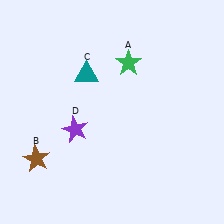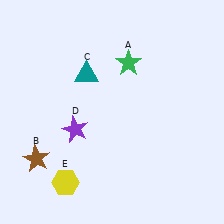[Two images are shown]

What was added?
A yellow hexagon (E) was added in Image 2.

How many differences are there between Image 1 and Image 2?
There is 1 difference between the two images.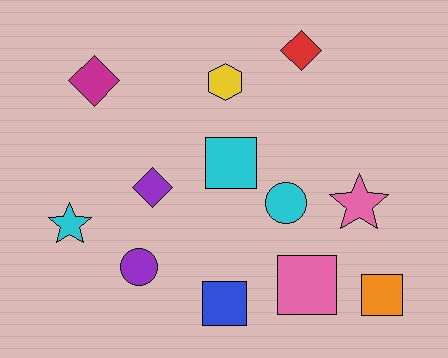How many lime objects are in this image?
There are no lime objects.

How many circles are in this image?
There are 2 circles.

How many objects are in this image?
There are 12 objects.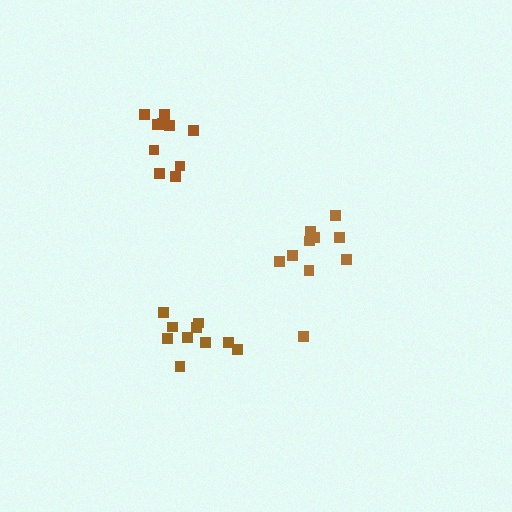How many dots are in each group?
Group 1: 10 dots, Group 2: 12 dots, Group 3: 10 dots (32 total).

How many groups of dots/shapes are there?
There are 3 groups.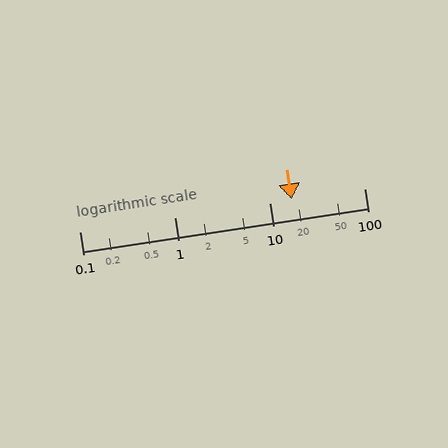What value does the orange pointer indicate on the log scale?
The pointer indicates approximately 17.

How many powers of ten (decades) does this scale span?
The scale spans 3 decades, from 0.1 to 100.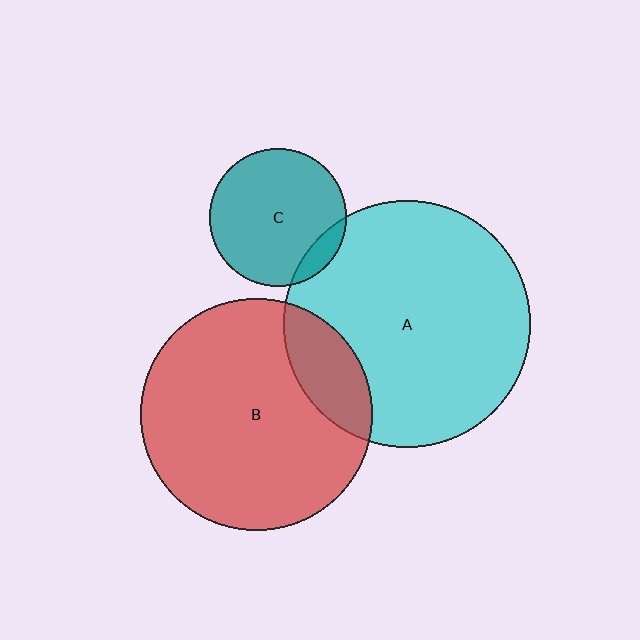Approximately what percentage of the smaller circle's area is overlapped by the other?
Approximately 10%.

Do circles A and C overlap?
Yes.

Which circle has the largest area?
Circle A (cyan).